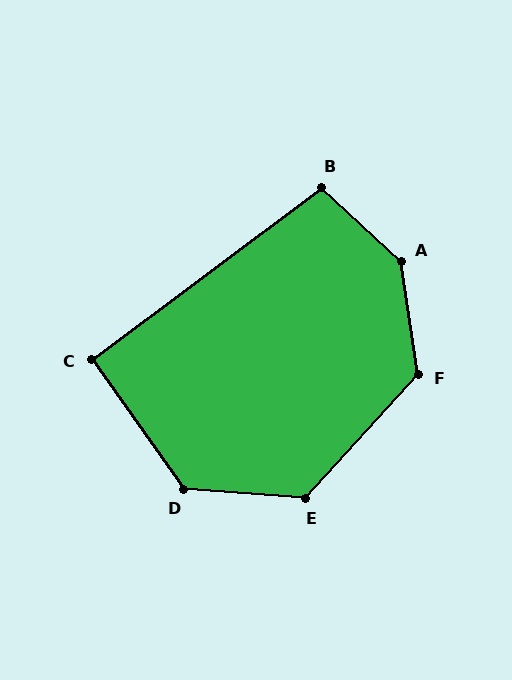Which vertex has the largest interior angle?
A, at approximately 141 degrees.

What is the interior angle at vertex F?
Approximately 129 degrees (obtuse).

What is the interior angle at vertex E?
Approximately 128 degrees (obtuse).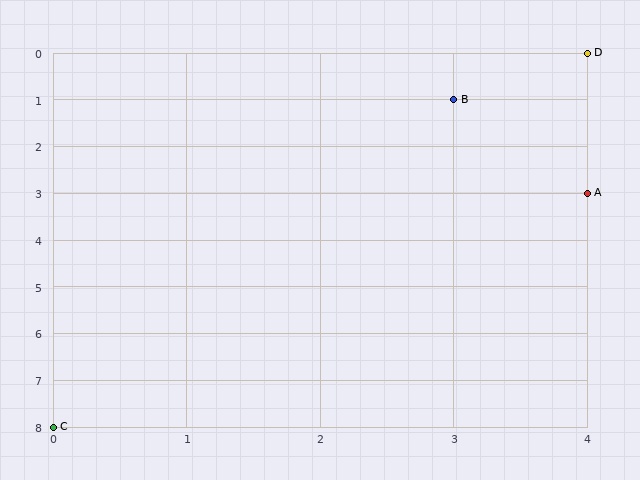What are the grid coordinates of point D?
Point D is at grid coordinates (4, 0).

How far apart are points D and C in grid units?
Points D and C are 4 columns and 8 rows apart (about 8.9 grid units diagonally).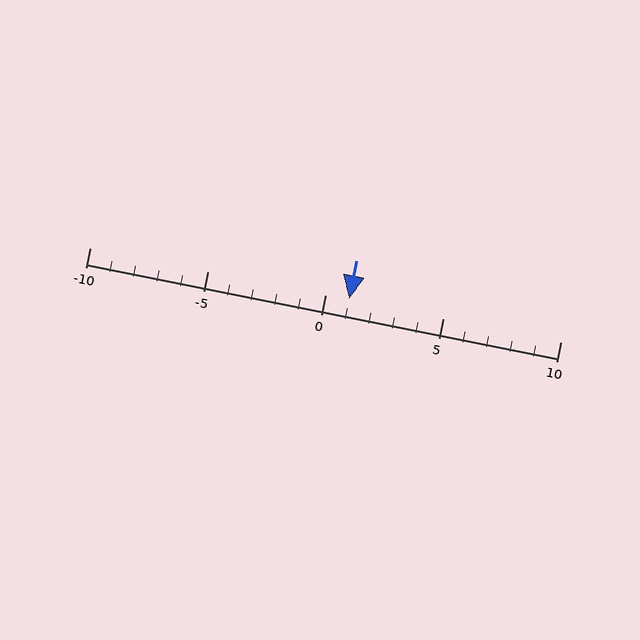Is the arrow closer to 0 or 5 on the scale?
The arrow is closer to 0.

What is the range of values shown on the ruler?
The ruler shows values from -10 to 10.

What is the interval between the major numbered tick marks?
The major tick marks are spaced 5 units apart.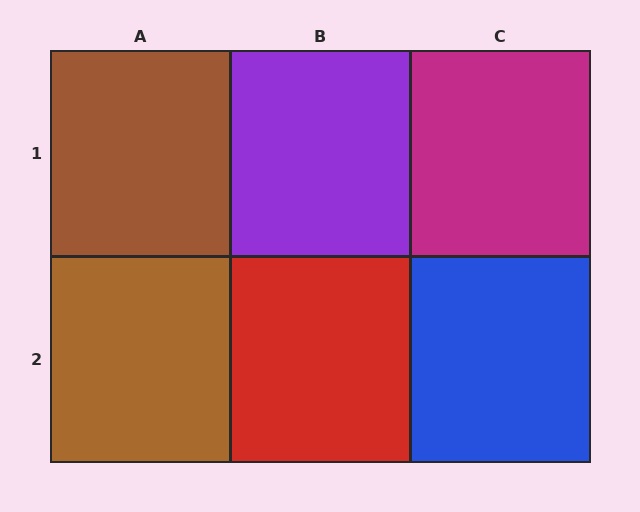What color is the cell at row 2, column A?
Brown.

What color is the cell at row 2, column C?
Blue.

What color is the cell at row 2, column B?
Red.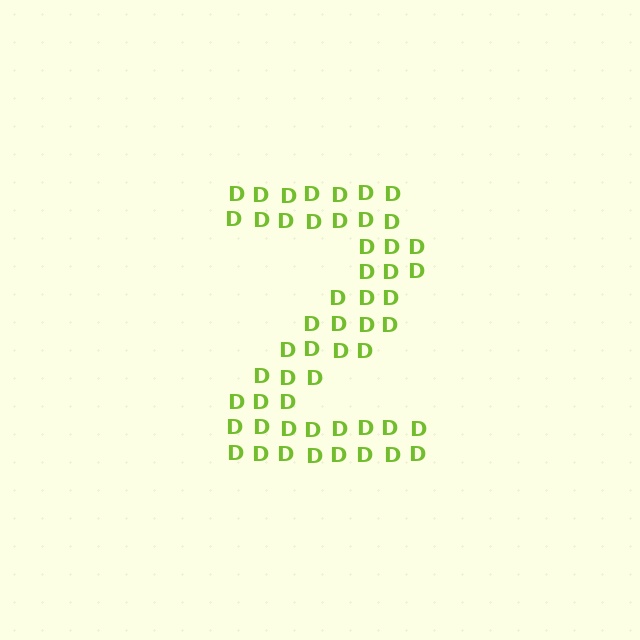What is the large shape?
The large shape is the digit 2.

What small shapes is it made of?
It is made of small letter D's.